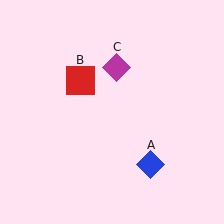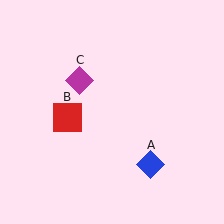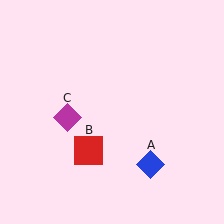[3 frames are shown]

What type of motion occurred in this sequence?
The red square (object B), magenta diamond (object C) rotated counterclockwise around the center of the scene.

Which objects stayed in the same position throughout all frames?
Blue diamond (object A) remained stationary.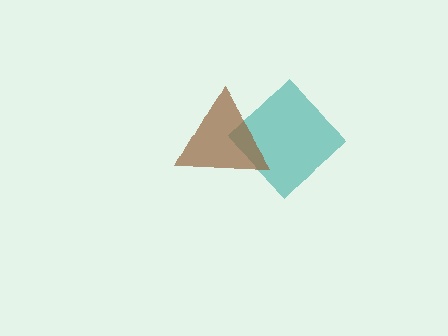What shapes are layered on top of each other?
The layered shapes are: a teal diamond, a brown triangle.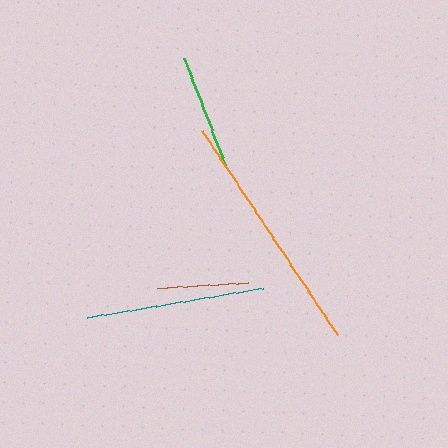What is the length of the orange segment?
The orange segment is approximately 245 pixels long.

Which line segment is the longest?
The orange line is the longest at approximately 245 pixels.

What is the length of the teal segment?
The teal segment is approximately 178 pixels long.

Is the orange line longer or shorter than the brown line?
The orange line is longer than the brown line.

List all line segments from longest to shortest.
From longest to shortest: orange, teal, green, brown.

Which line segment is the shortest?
The brown line is the shortest at approximately 91 pixels.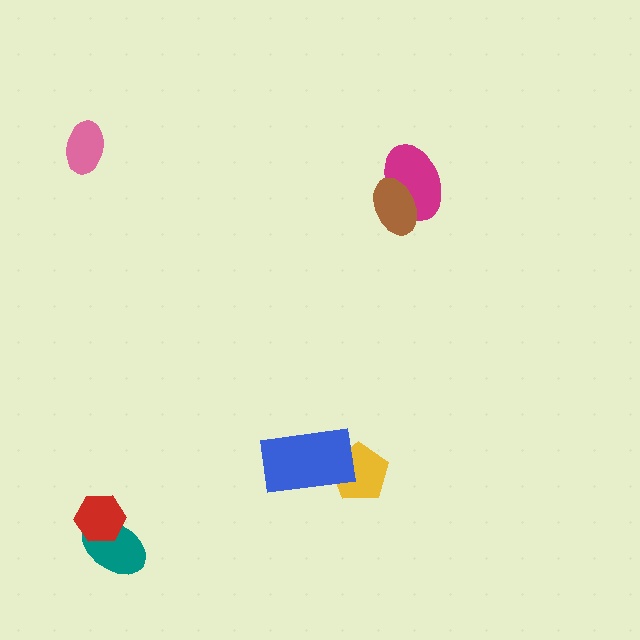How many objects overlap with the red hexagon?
1 object overlaps with the red hexagon.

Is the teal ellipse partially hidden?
Yes, it is partially covered by another shape.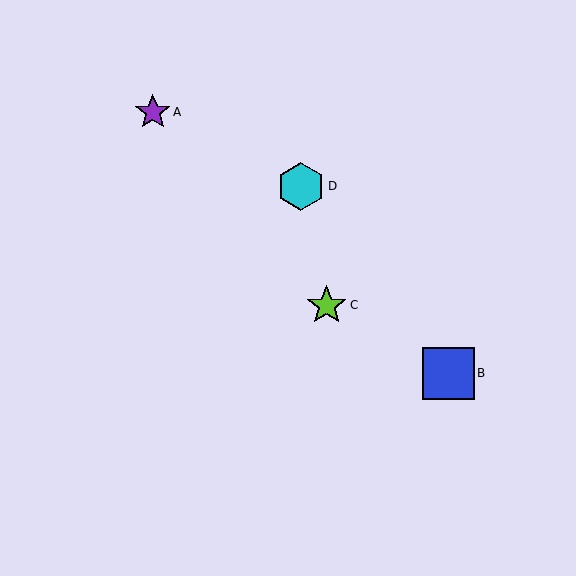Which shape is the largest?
The blue square (labeled B) is the largest.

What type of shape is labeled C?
Shape C is a lime star.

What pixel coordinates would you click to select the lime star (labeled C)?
Click at (327, 305) to select the lime star C.